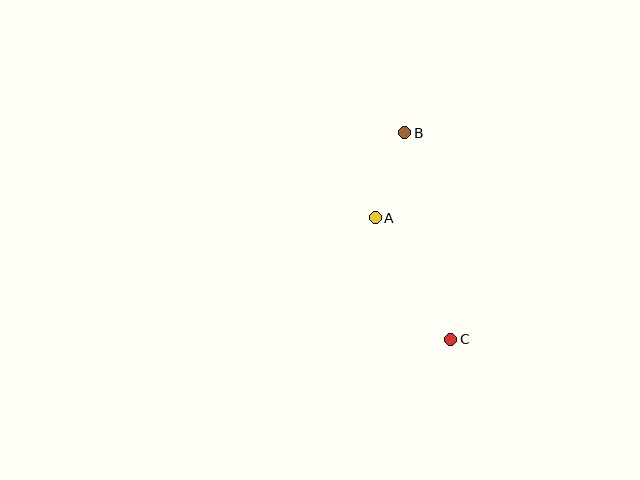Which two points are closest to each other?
Points A and B are closest to each other.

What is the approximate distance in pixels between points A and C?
The distance between A and C is approximately 143 pixels.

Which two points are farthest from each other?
Points B and C are farthest from each other.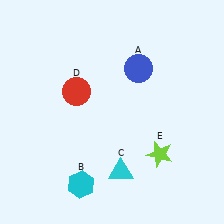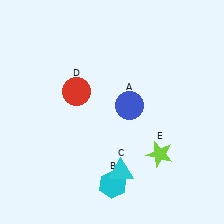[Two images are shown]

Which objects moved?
The objects that moved are: the blue circle (A), the cyan hexagon (B).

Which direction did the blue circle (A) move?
The blue circle (A) moved down.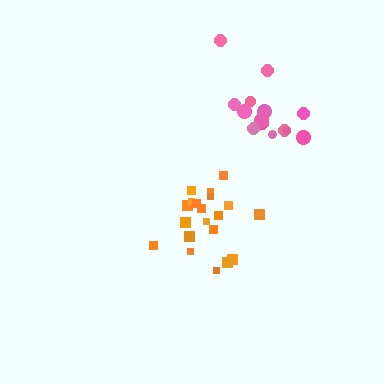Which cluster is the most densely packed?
Orange.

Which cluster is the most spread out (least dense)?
Pink.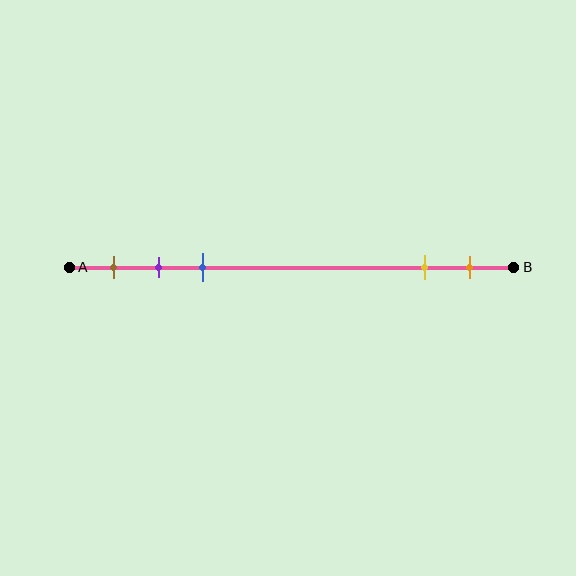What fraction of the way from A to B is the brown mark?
The brown mark is approximately 10% (0.1) of the way from A to B.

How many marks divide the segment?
There are 5 marks dividing the segment.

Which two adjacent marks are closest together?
The purple and blue marks are the closest adjacent pair.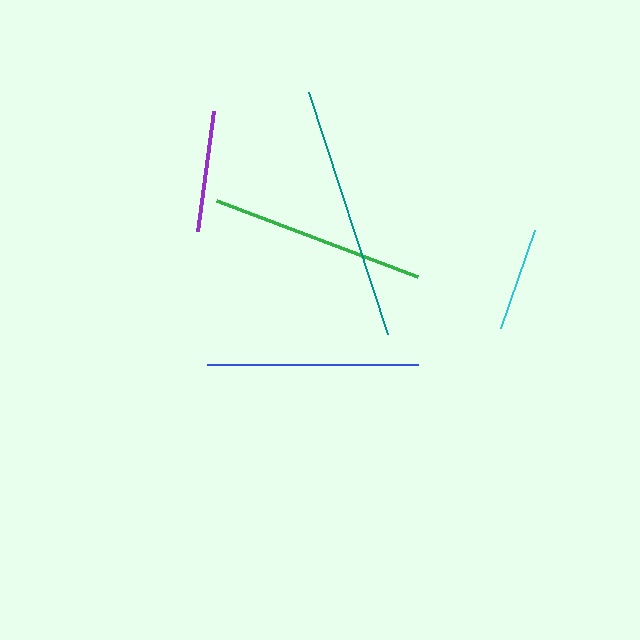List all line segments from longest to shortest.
From longest to shortest: teal, green, blue, purple, cyan.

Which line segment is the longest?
The teal line is the longest at approximately 255 pixels.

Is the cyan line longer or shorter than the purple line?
The purple line is longer than the cyan line.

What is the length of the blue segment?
The blue segment is approximately 211 pixels long.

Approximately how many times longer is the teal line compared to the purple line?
The teal line is approximately 2.1 times the length of the purple line.